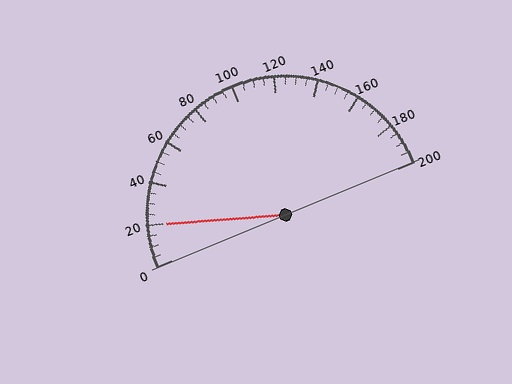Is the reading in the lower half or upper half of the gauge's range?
The reading is in the lower half of the range (0 to 200).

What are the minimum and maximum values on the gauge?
The gauge ranges from 0 to 200.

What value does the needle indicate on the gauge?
The needle indicates approximately 20.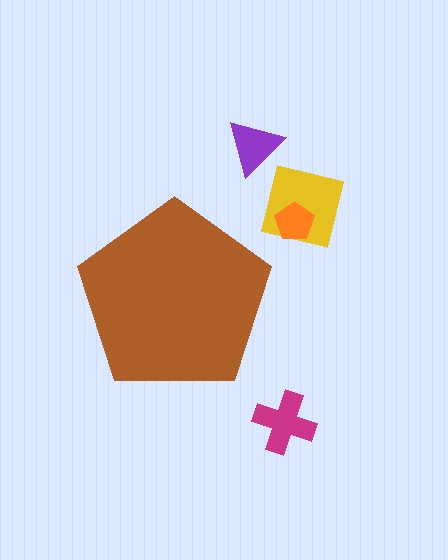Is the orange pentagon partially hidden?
No, the orange pentagon is fully visible.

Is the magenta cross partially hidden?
No, the magenta cross is fully visible.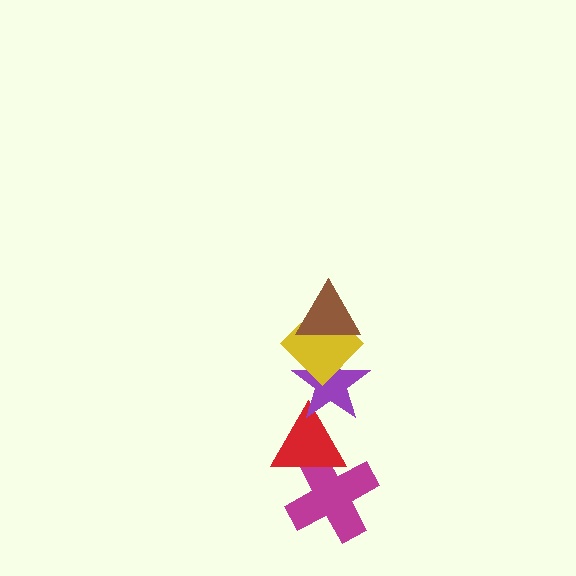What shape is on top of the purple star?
The yellow diamond is on top of the purple star.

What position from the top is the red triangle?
The red triangle is 4th from the top.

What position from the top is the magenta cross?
The magenta cross is 5th from the top.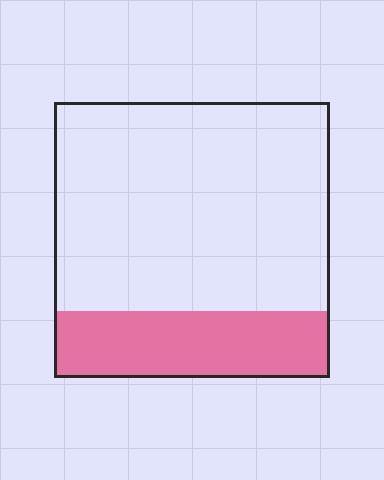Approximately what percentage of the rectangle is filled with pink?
Approximately 25%.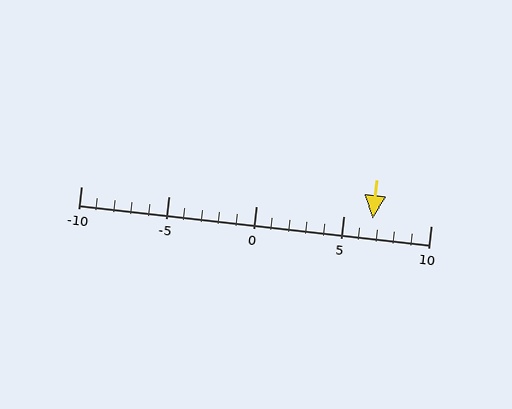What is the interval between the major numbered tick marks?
The major tick marks are spaced 5 units apart.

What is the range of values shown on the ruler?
The ruler shows values from -10 to 10.